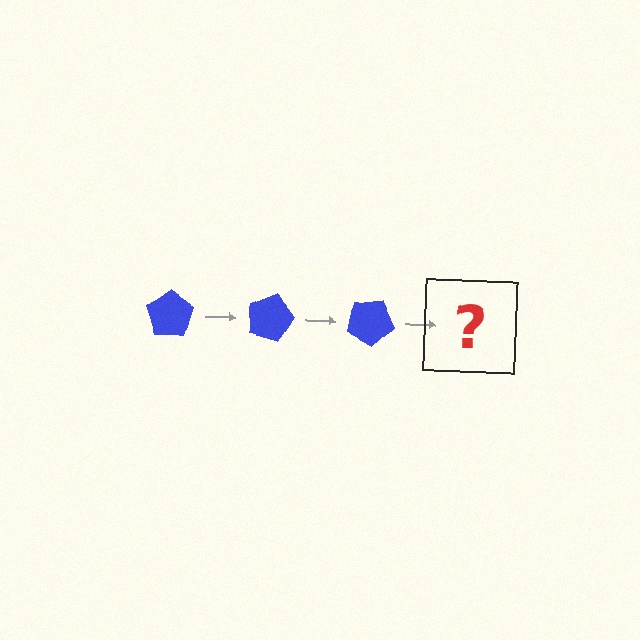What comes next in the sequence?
The next element should be a blue pentagon rotated 45 degrees.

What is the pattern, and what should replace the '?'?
The pattern is that the pentagon rotates 15 degrees each step. The '?' should be a blue pentagon rotated 45 degrees.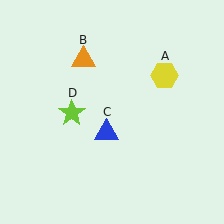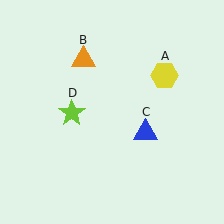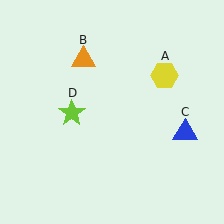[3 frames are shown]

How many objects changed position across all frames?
1 object changed position: blue triangle (object C).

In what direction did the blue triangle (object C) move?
The blue triangle (object C) moved right.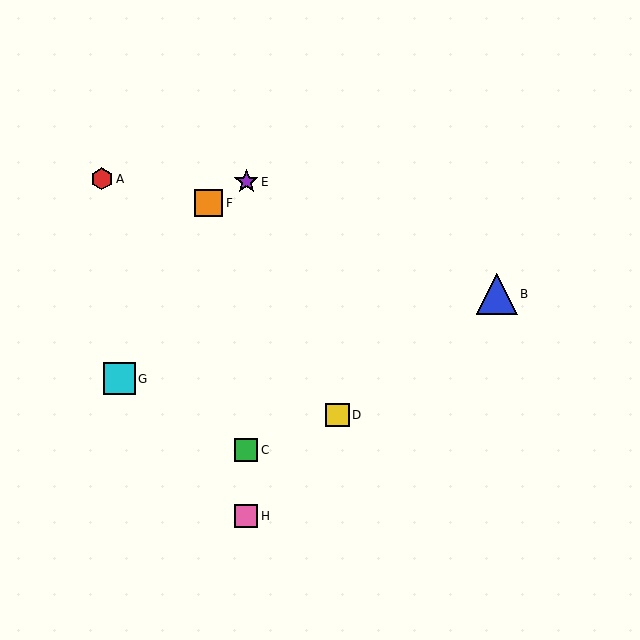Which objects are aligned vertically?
Objects C, E, H are aligned vertically.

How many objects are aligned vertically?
3 objects (C, E, H) are aligned vertically.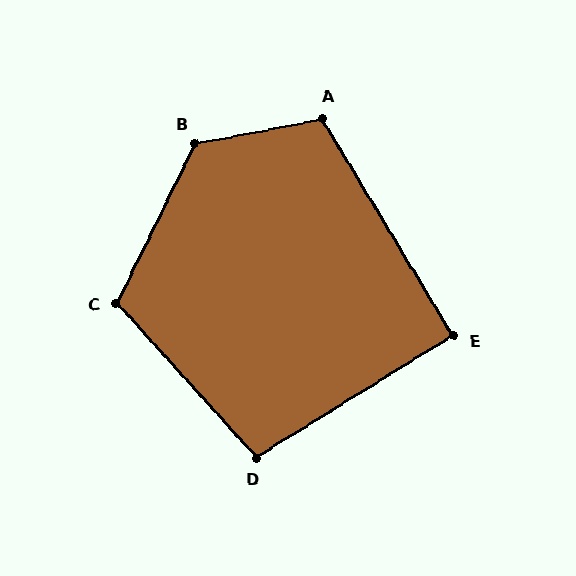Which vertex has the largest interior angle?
B, at approximately 127 degrees.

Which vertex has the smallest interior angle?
E, at approximately 91 degrees.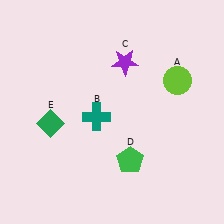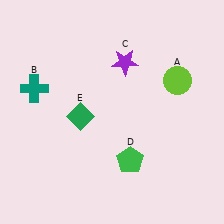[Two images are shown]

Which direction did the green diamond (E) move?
The green diamond (E) moved right.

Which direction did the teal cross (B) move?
The teal cross (B) moved left.